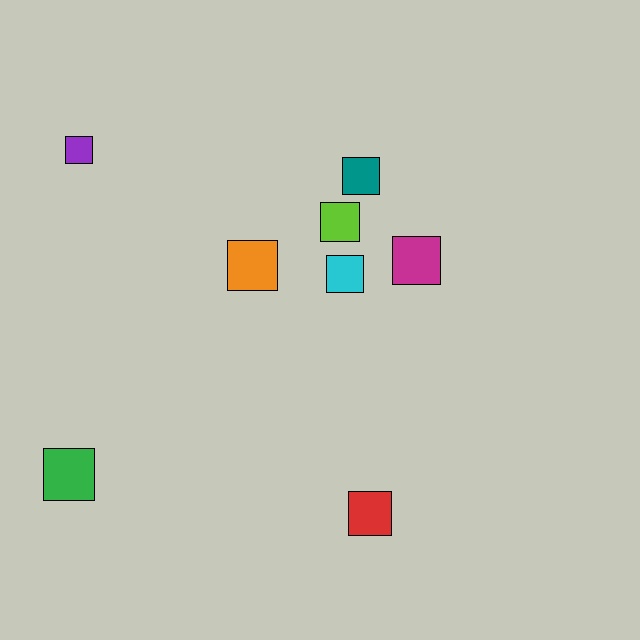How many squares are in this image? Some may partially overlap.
There are 8 squares.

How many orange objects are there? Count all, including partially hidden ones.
There is 1 orange object.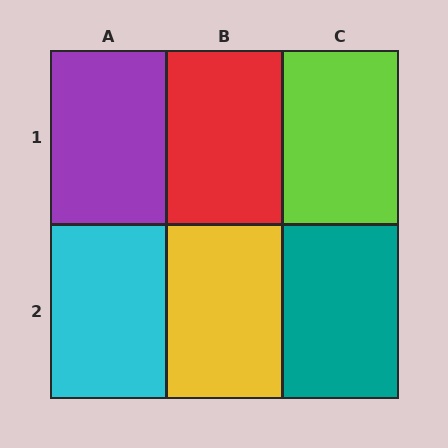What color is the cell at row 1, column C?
Lime.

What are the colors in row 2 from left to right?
Cyan, yellow, teal.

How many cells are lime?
1 cell is lime.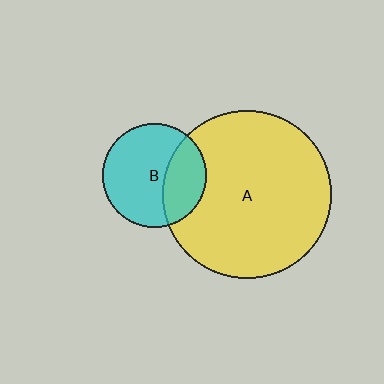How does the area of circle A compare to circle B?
Approximately 2.6 times.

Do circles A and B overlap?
Yes.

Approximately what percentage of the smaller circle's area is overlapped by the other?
Approximately 30%.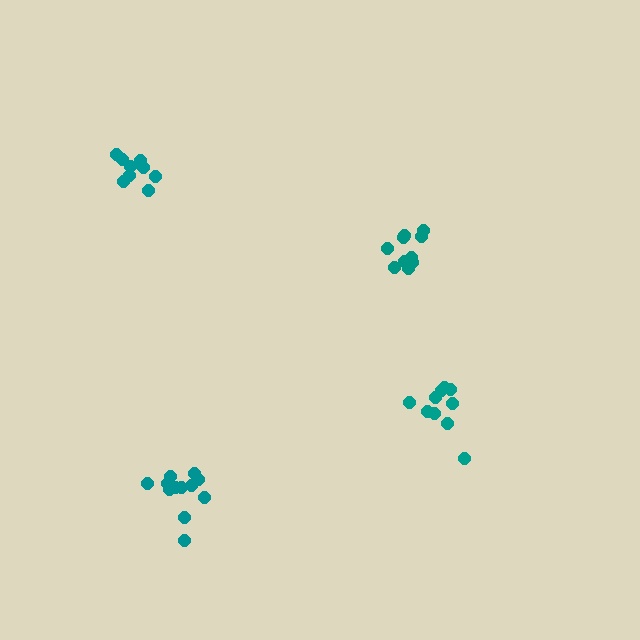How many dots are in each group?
Group 1: 12 dots, Group 2: 9 dots, Group 3: 10 dots, Group 4: 10 dots (41 total).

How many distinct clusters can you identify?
There are 4 distinct clusters.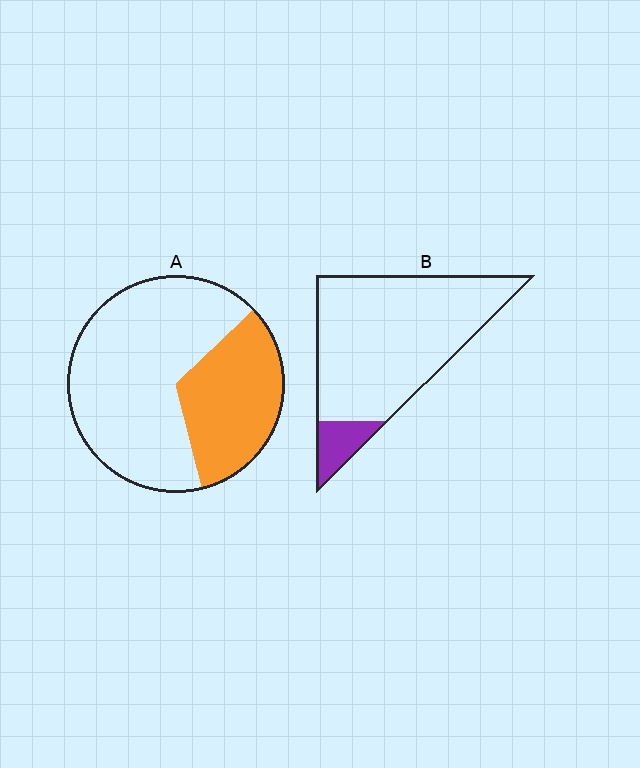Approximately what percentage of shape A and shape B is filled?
A is approximately 35% and B is approximately 10%.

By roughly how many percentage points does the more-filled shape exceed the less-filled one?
By roughly 25 percentage points (A over B).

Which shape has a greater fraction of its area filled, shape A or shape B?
Shape A.